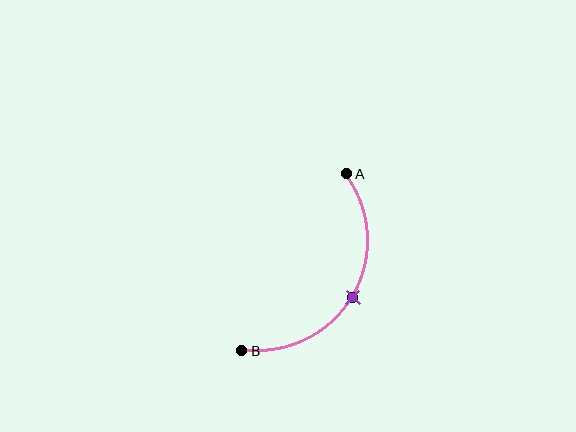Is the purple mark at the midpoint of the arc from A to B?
Yes. The purple mark lies on the arc at equal arc-length from both A and B — it is the arc midpoint.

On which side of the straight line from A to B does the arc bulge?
The arc bulges to the right of the straight line connecting A and B.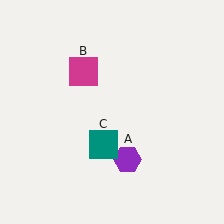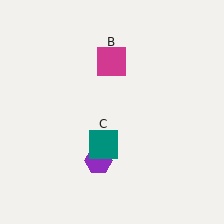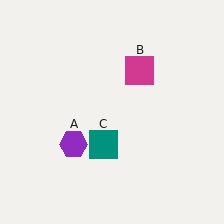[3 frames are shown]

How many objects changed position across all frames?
2 objects changed position: purple hexagon (object A), magenta square (object B).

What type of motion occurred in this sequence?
The purple hexagon (object A), magenta square (object B) rotated clockwise around the center of the scene.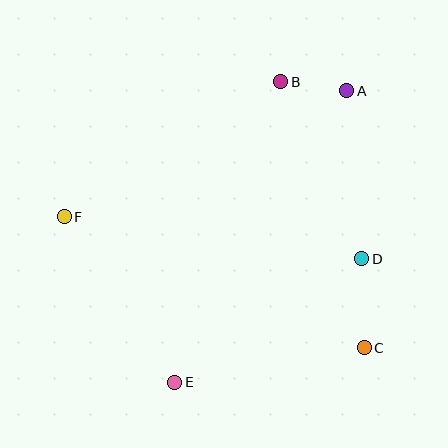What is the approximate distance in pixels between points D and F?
The distance between D and F is approximately 301 pixels.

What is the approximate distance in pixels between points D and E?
The distance between D and E is approximately 224 pixels.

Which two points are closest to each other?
Points A and B are closest to each other.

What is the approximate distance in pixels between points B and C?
The distance between B and C is approximately 279 pixels.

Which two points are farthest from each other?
Points A and E are farthest from each other.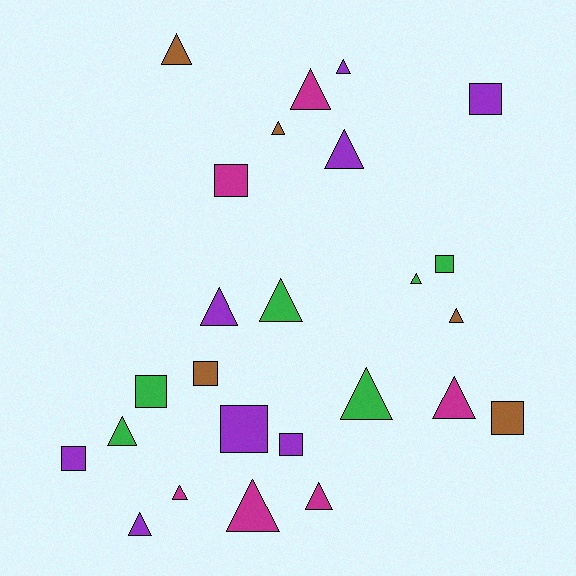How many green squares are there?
There are 2 green squares.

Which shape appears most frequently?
Triangle, with 16 objects.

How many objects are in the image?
There are 25 objects.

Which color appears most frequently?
Purple, with 8 objects.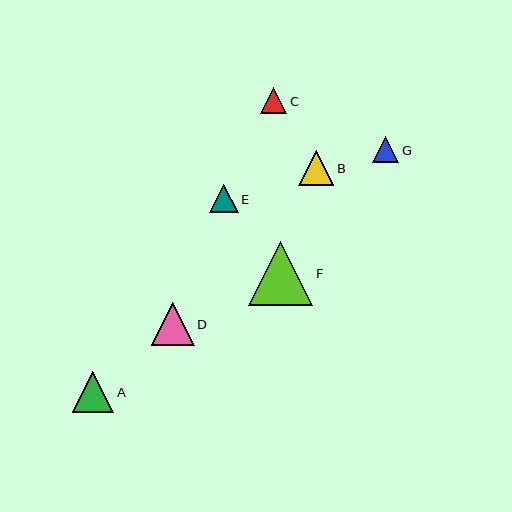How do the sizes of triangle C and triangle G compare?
Triangle C and triangle G are approximately the same size.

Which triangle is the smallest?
Triangle G is the smallest with a size of approximately 26 pixels.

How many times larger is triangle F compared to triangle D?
Triangle F is approximately 1.5 times the size of triangle D.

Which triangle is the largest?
Triangle F is the largest with a size of approximately 64 pixels.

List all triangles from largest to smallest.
From largest to smallest: F, D, A, B, E, C, G.